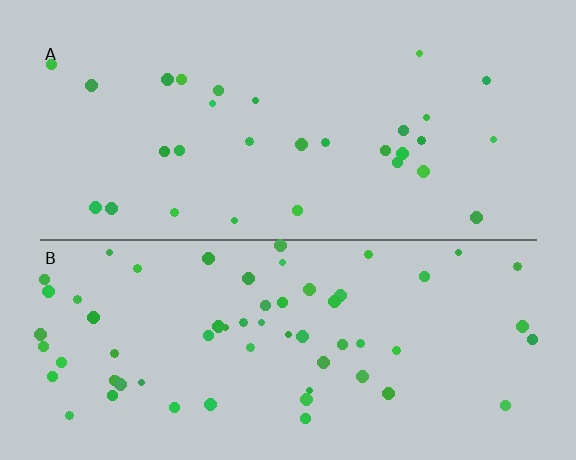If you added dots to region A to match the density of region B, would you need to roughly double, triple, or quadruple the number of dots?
Approximately double.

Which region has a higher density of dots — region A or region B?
B (the bottom).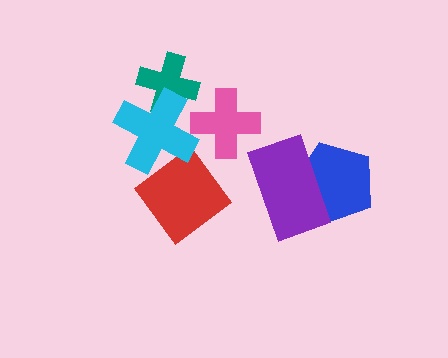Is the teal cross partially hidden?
Yes, it is partially covered by another shape.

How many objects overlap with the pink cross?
0 objects overlap with the pink cross.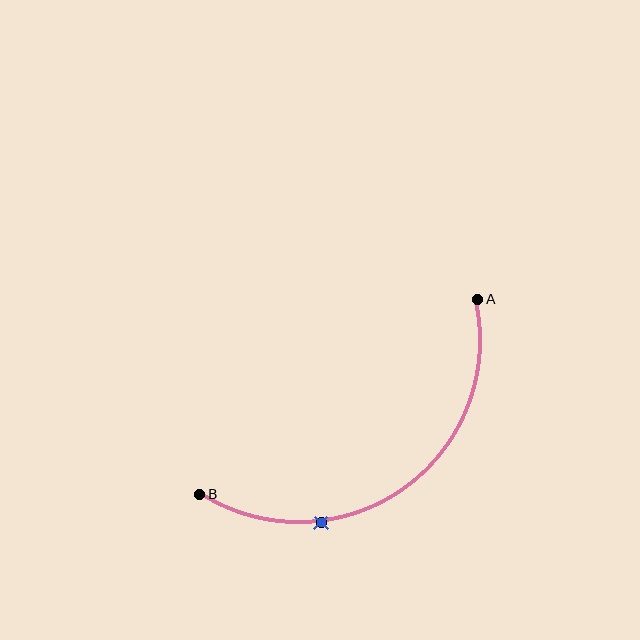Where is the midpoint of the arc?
The arc midpoint is the point on the curve farthest from the straight line joining A and B. It sits below and to the right of that line.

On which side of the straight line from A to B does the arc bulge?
The arc bulges below and to the right of the straight line connecting A and B.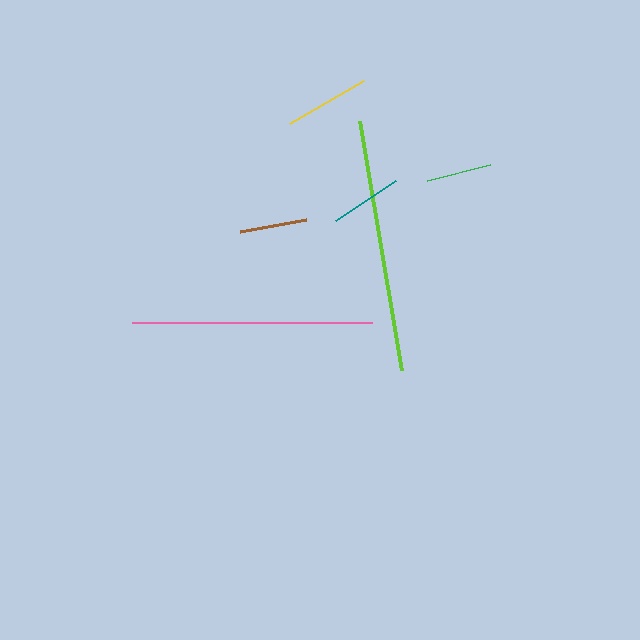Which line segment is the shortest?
The green line is the shortest at approximately 65 pixels.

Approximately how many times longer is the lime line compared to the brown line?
The lime line is approximately 3.8 times the length of the brown line.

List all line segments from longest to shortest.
From longest to shortest: lime, pink, yellow, teal, brown, green.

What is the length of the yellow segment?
The yellow segment is approximately 85 pixels long.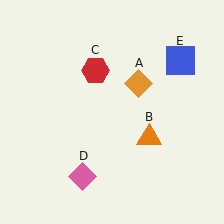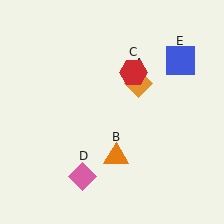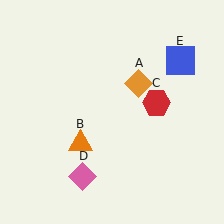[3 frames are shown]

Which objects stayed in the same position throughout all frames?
Orange diamond (object A) and pink diamond (object D) and blue square (object E) remained stationary.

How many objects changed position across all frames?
2 objects changed position: orange triangle (object B), red hexagon (object C).